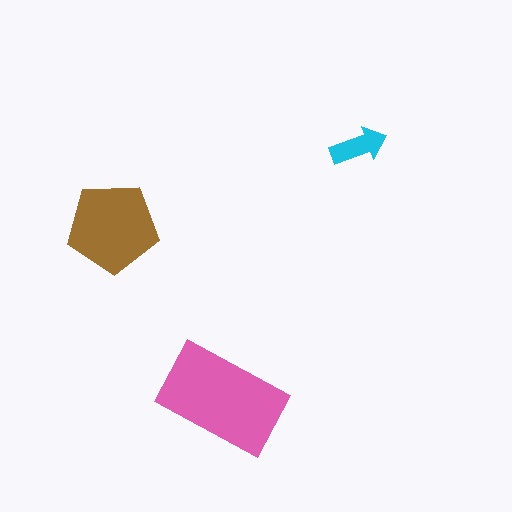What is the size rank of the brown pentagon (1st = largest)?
2nd.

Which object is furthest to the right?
The cyan arrow is rightmost.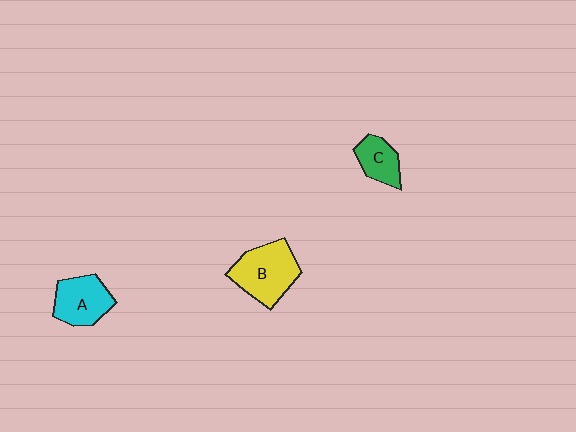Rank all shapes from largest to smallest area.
From largest to smallest: B (yellow), A (cyan), C (green).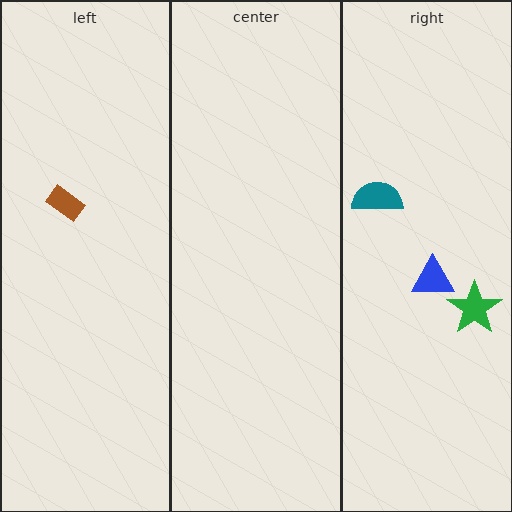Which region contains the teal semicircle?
The right region.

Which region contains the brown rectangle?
The left region.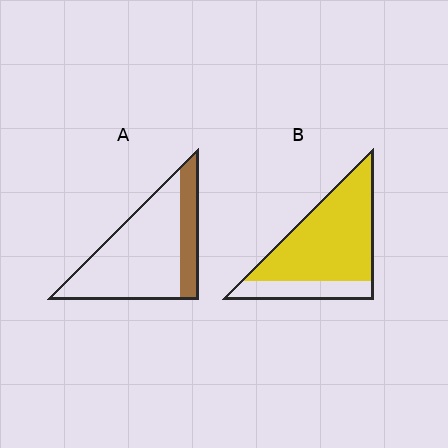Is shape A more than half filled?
No.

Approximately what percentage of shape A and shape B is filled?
A is approximately 25% and B is approximately 75%.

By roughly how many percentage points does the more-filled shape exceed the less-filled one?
By roughly 55 percentage points (B over A).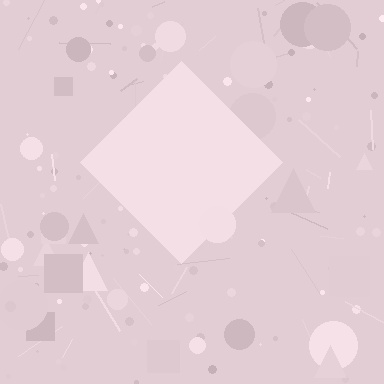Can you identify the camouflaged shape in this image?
The camouflaged shape is a diamond.